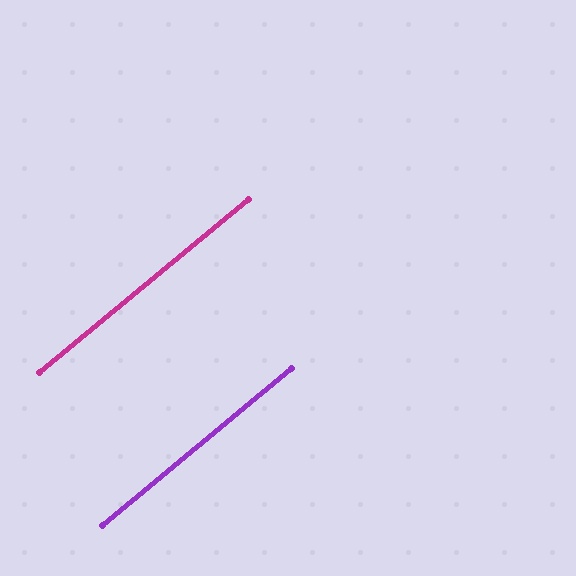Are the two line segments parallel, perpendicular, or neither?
Parallel — their directions differ by only 0.1°.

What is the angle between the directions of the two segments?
Approximately 0 degrees.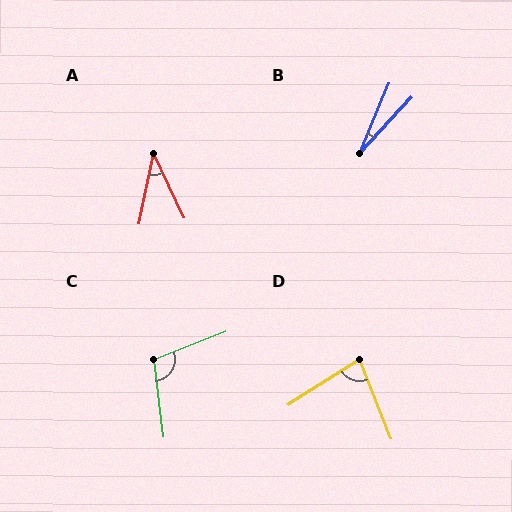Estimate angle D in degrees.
Approximately 79 degrees.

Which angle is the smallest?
B, at approximately 20 degrees.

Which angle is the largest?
C, at approximately 104 degrees.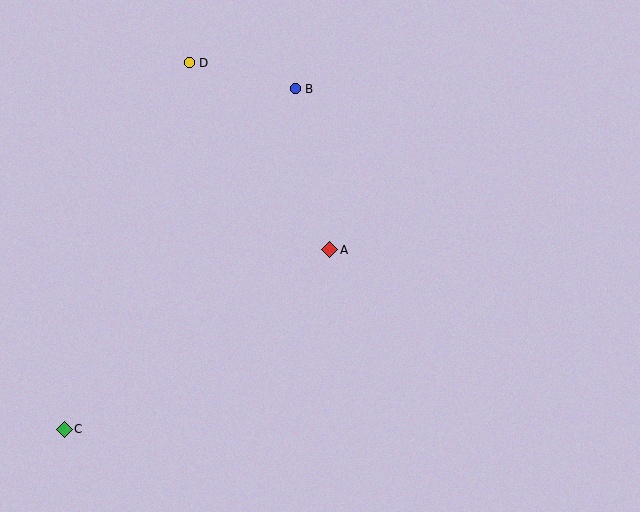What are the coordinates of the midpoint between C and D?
The midpoint between C and D is at (127, 246).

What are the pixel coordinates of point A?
Point A is at (330, 250).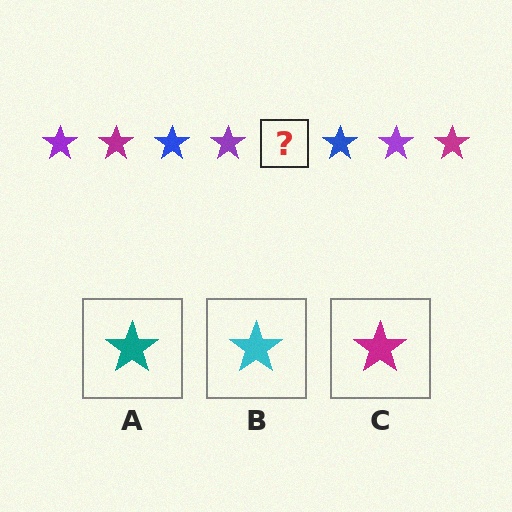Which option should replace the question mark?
Option C.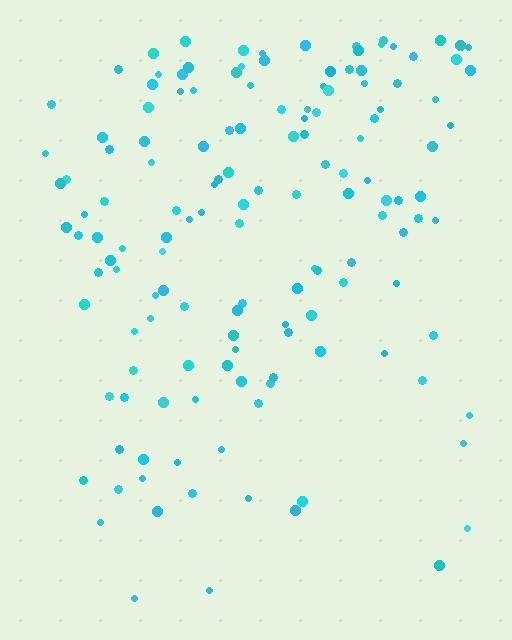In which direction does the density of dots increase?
From bottom to top, with the top side densest.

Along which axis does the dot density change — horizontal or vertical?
Vertical.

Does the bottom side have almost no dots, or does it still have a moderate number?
Still a moderate number, just noticeably fewer than the top.